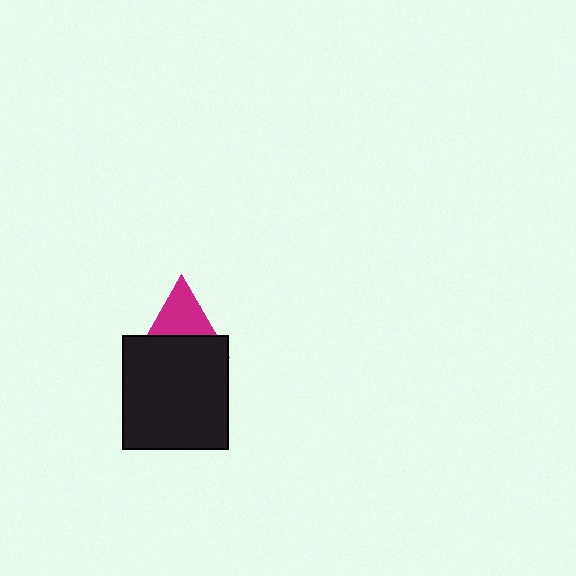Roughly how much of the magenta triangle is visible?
About half of it is visible (roughly 54%).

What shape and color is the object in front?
The object in front is a black rectangle.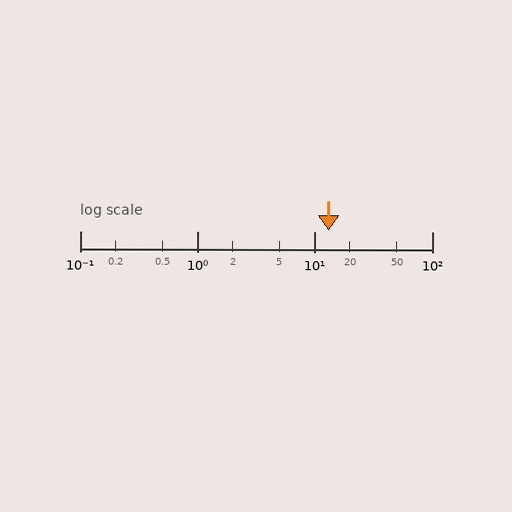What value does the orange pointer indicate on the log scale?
The pointer indicates approximately 13.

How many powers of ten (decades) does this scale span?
The scale spans 3 decades, from 0.1 to 100.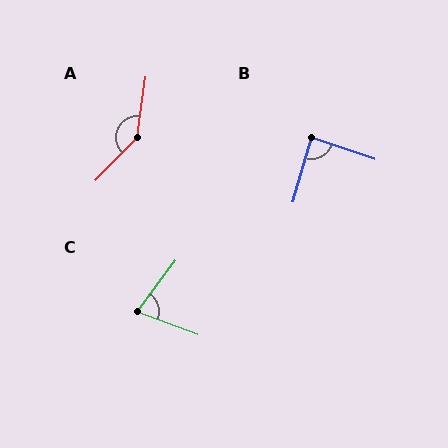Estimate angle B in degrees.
Approximately 87 degrees.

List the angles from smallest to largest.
C (74°), B (87°), A (143°).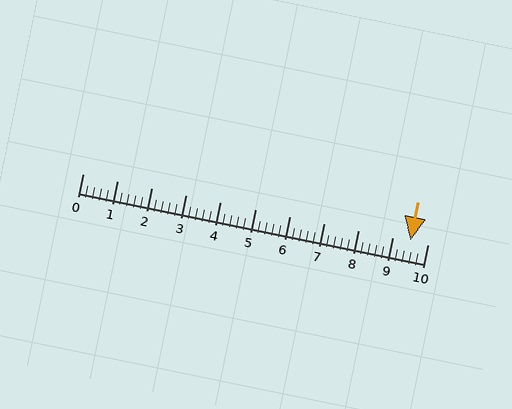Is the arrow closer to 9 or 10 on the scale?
The arrow is closer to 10.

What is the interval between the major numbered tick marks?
The major tick marks are spaced 1 units apart.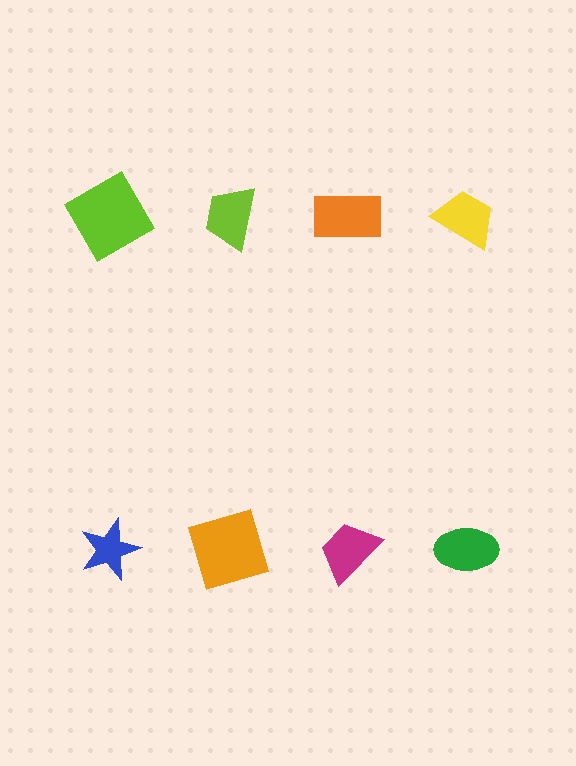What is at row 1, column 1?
A lime square.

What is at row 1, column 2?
A lime trapezoid.